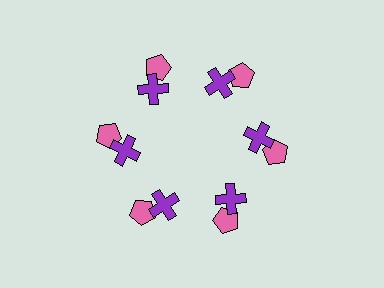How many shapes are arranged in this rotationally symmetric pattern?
There are 12 shapes, arranged in 6 groups of 2.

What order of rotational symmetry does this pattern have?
This pattern has 6-fold rotational symmetry.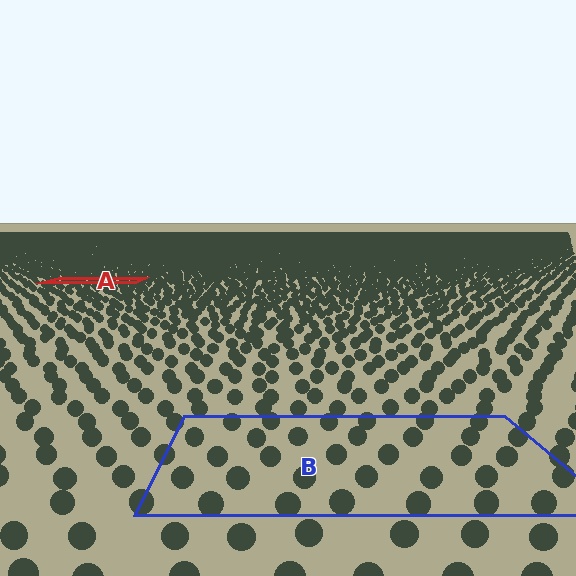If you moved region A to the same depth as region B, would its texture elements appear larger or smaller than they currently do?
They would appear larger. At a closer depth, the same texture elements are projected at a bigger on-screen size.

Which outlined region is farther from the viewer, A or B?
Region A is farther from the viewer — the texture elements inside it appear smaller and more densely packed.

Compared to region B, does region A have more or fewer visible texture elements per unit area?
Region A has more texture elements per unit area — they are packed more densely because it is farther away.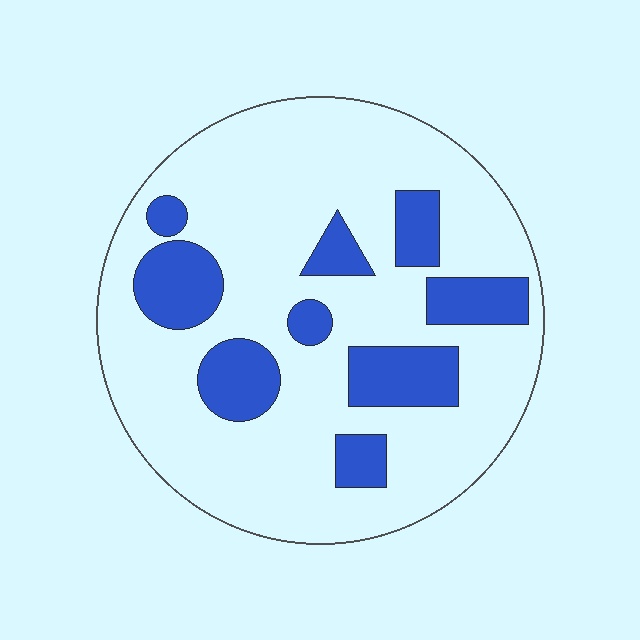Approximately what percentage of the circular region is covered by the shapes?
Approximately 25%.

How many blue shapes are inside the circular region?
9.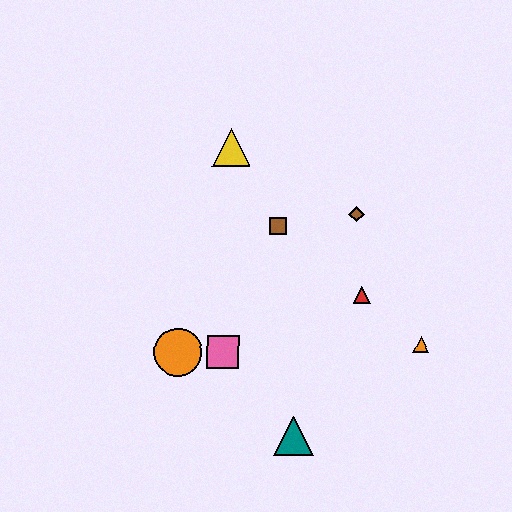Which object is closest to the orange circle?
The pink square is closest to the orange circle.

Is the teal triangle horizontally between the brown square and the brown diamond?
Yes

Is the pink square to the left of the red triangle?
Yes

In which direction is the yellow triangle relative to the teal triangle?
The yellow triangle is above the teal triangle.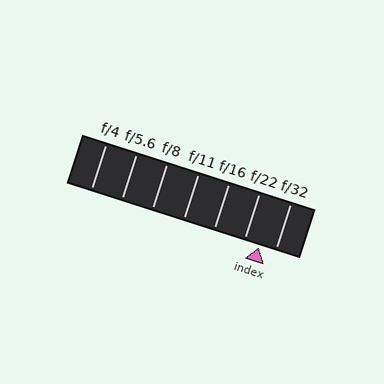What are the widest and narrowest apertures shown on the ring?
The widest aperture shown is f/4 and the narrowest is f/32.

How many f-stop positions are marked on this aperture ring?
There are 7 f-stop positions marked.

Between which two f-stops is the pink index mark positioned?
The index mark is between f/22 and f/32.